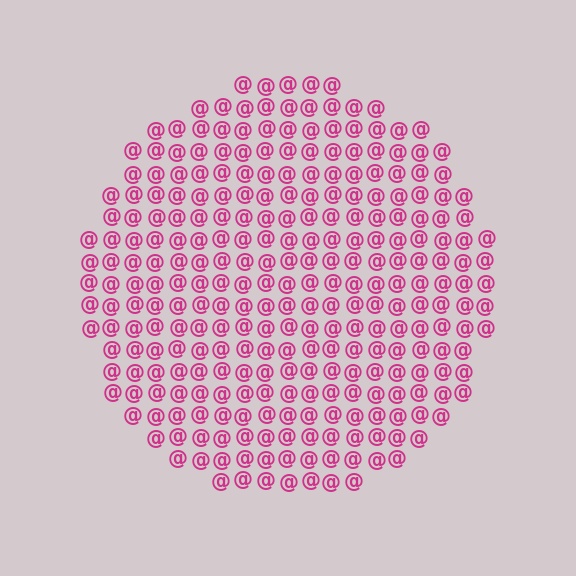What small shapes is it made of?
It is made of small at signs.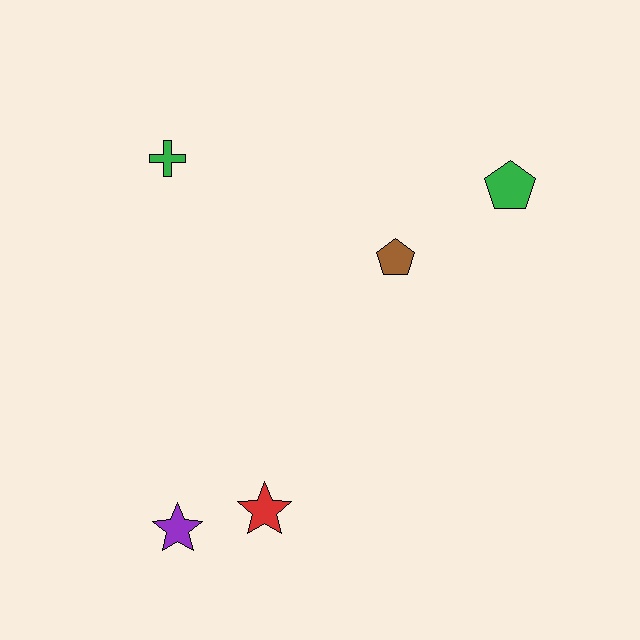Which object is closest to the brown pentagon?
The green pentagon is closest to the brown pentagon.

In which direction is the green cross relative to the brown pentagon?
The green cross is to the left of the brown pentagon.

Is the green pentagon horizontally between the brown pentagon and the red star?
No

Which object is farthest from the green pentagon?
The purple star is farthest from the green pentagon.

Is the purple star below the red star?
Yes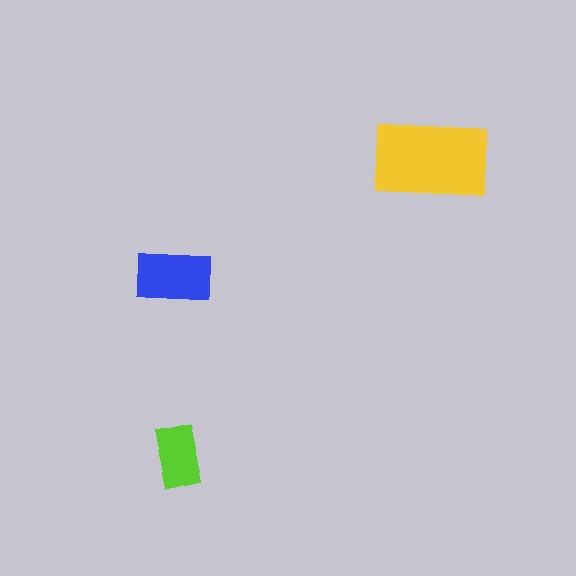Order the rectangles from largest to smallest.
the yellow one, the blue one, the lime one.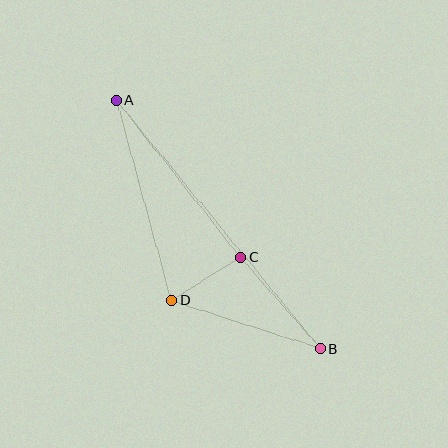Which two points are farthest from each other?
Points A and B are farthest from each other.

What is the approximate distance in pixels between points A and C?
The distance between A and C is approximately 200 pixels.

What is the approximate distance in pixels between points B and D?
The distance between B and D is approximately 156 pixels.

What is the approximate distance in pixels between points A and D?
The distance between A and D is approximately 208 pixels.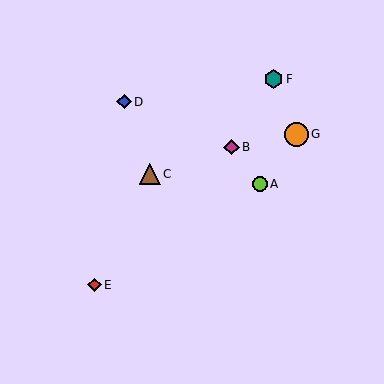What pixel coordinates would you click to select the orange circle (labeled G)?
Click at (296, 134) to select the orange circle G.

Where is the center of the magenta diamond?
The center of the magenta diamond is at (232, 147).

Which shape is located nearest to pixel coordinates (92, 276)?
The red diamond (labeled E) at (94, 285) is nearest to that location.